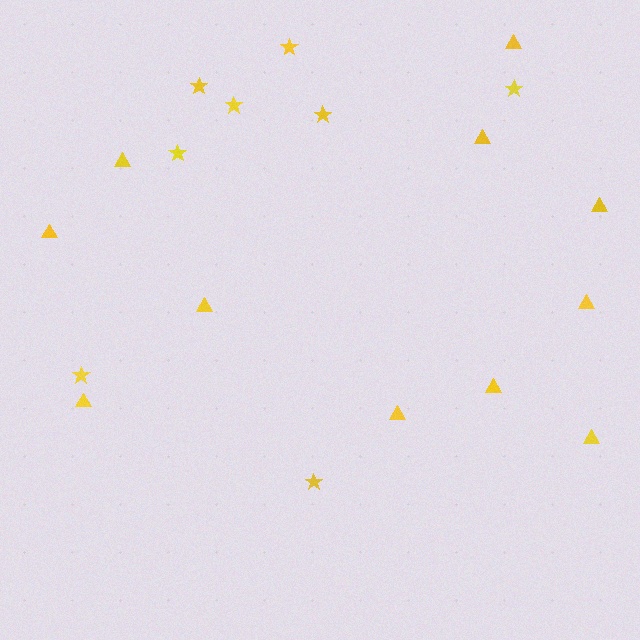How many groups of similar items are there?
There are 2 groups: one group of triangles (11) and one group of stars (8).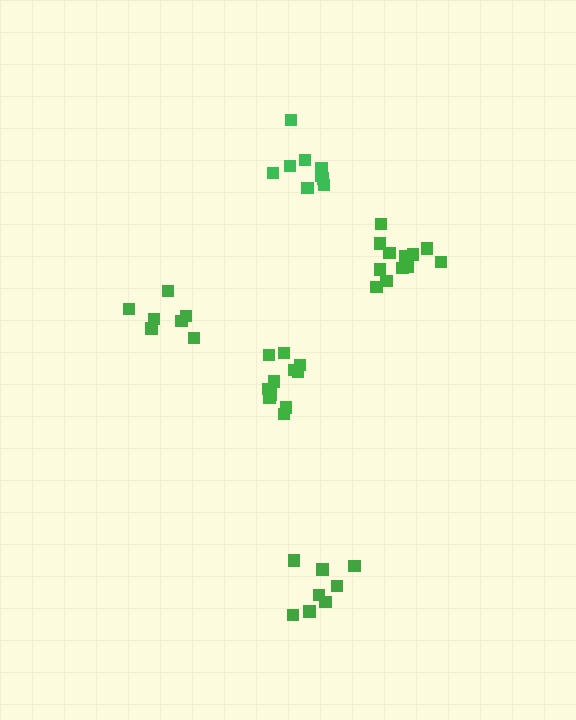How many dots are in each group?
Group 1: 11 dots, Group 2: 7 dots, Group 3: 12 dots, Group 4: 9 dots, Group 5: 8 dots (47 total).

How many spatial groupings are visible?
There are 5 spatial groupings.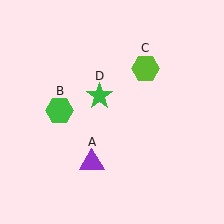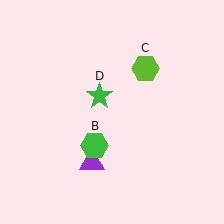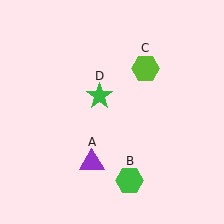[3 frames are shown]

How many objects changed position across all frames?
1 object changed position: green hexagon (object B).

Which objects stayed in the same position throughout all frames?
Purple triangle (object A) and lime hexagon (object C) and green star (object D) remained stationary.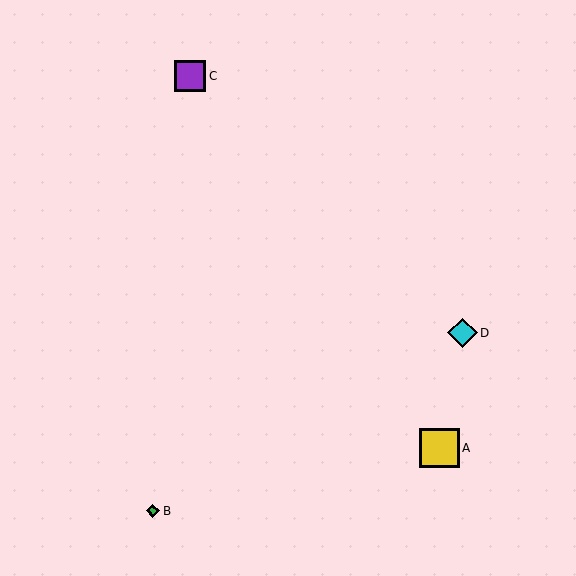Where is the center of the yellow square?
The center of the yellow square is at (440, 448).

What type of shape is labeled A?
Shape A is a yellow square.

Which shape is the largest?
The yellow square (labeled A) is the largest.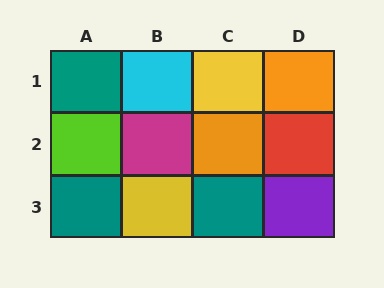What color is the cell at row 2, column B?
Magenta.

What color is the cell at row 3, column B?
Yellow.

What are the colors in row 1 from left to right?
Teal, cyan, yellow, orange.